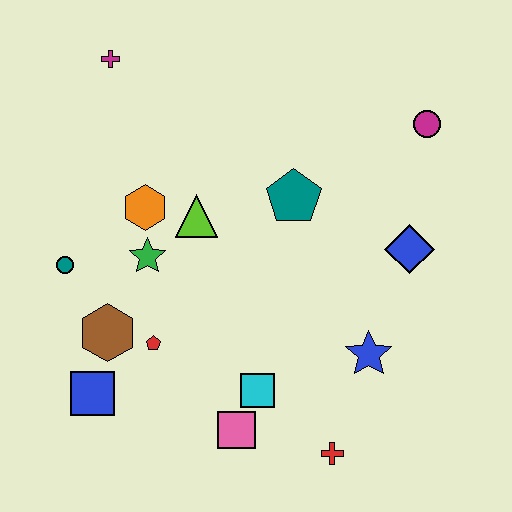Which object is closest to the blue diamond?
The blue star is closest to the blue diamond.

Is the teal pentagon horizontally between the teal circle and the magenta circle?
Yes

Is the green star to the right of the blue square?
Yes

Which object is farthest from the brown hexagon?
The magenta circle is farthest from the brown hexagon.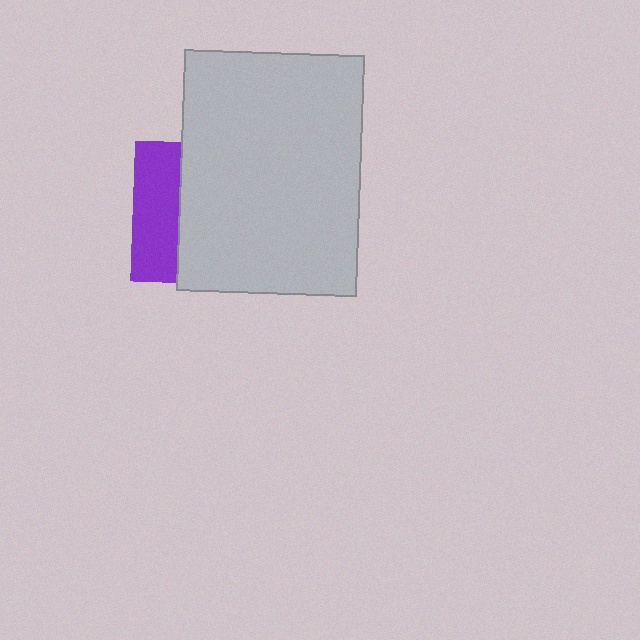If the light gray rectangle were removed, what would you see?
You would see the complete purple square.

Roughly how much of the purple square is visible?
A small part of it is visible (roughly 33%).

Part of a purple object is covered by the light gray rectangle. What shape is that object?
It is a square.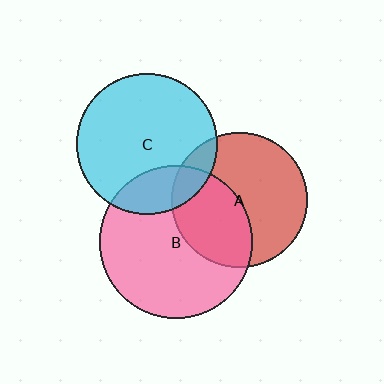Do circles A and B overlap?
Yes.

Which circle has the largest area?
Circle B (pink).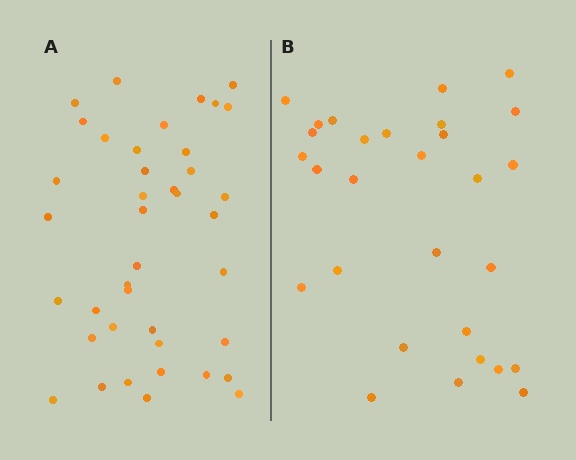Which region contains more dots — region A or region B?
Region A (the left region) has more dots.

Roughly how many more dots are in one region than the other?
Region A has roughly 12 or so more dots than region B.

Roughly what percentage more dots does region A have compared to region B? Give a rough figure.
About 40% more.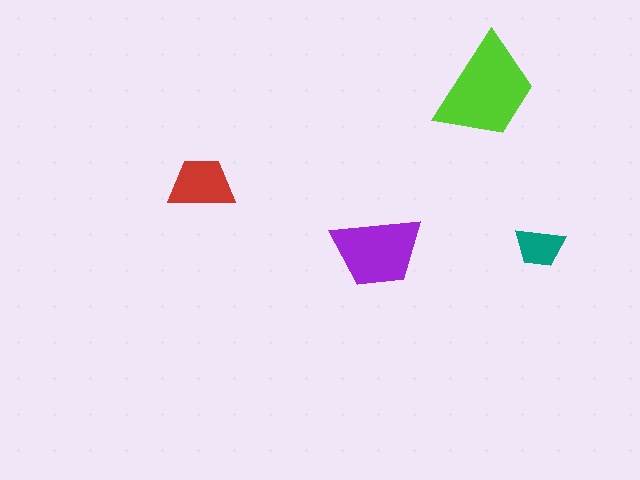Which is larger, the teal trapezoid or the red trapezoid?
The red one.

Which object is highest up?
The lime trapezoid is topmost.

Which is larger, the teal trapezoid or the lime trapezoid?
The lime one.